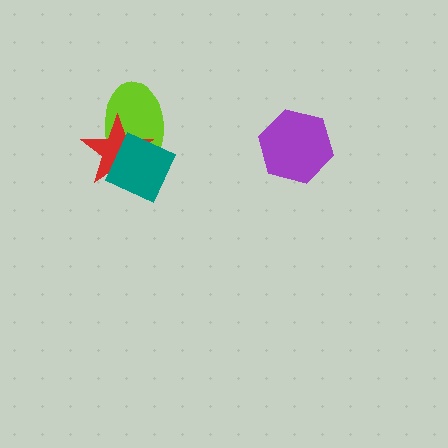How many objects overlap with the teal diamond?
2 objects overlap with the teal diamond.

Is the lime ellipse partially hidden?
Yes, it is partially covered by another shape.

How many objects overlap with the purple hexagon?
0 objects overlap with the purple hexagon.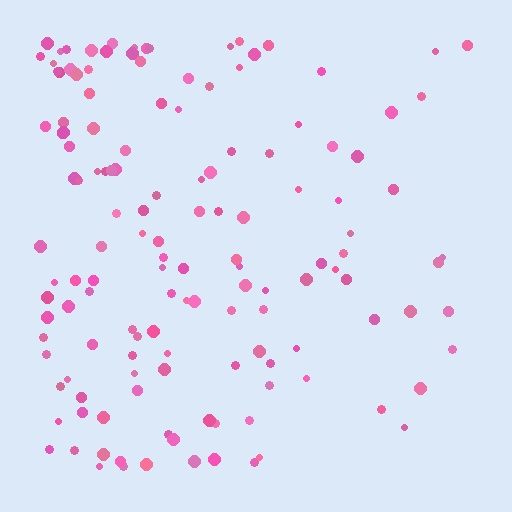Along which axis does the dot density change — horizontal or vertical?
Horizontal.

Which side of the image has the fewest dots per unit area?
The right.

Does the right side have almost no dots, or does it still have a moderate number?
Still a moderate number, just noticeably fewer than the left.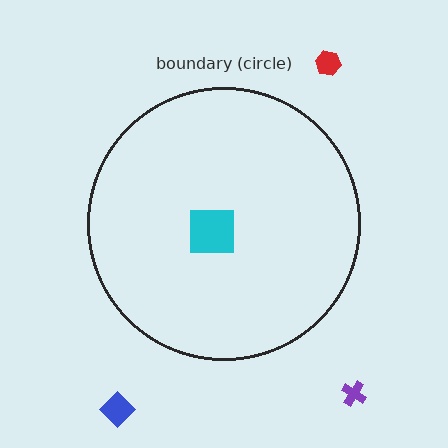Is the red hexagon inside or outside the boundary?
Outside.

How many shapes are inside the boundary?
1 inside, 3 outside.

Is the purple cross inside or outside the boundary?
Outside.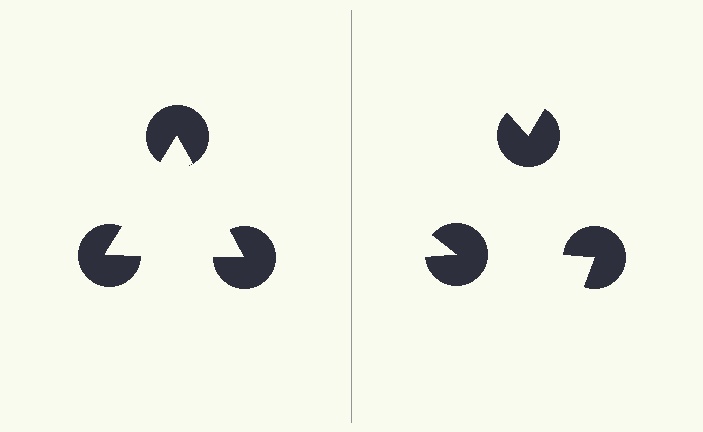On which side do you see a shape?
An illusory triangle appears on the left side. On the right side the wedge cuts are rotated, so no coherent shape forms.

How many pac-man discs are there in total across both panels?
6 — 3 on each side.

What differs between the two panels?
The pac-man discs are positioned identically on both sides; only the wedge orientations differ. On the left they align to a triangle; on the right they are misaligned.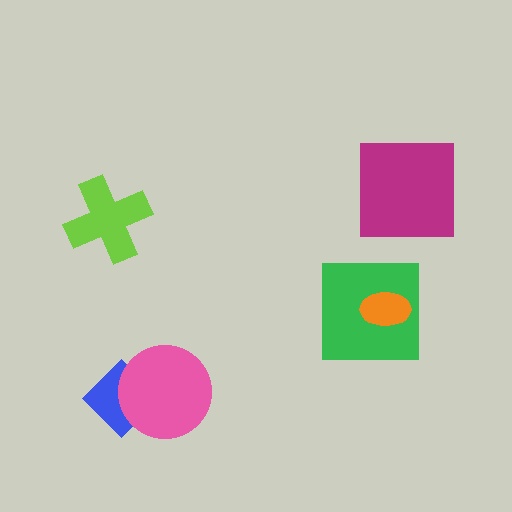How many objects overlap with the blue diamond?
1 object overlaps with the blue diamond.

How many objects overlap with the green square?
1 object overlaps with the green square.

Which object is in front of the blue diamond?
The pink circle is in front of the blue diamond.